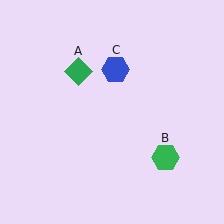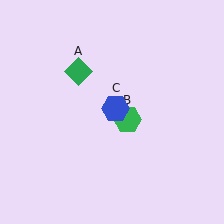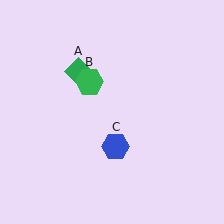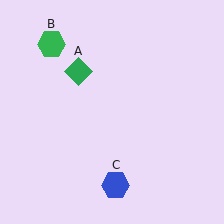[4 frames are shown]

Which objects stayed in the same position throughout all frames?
Green diamond (object A) remained stationary.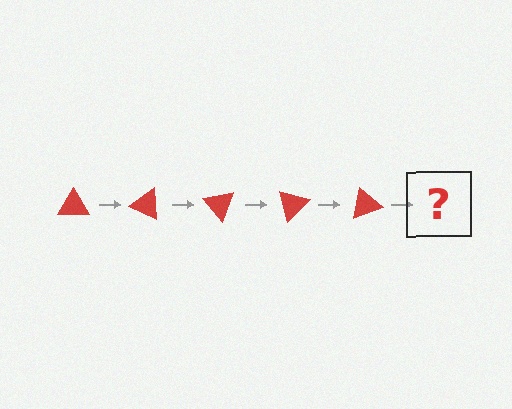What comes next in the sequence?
The next element should be a red triangle rotated 125 degrees.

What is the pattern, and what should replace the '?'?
The pattern is that the triangle rotates 25 degrees each step. The '?' should be a red triangle rotated 125 degrees.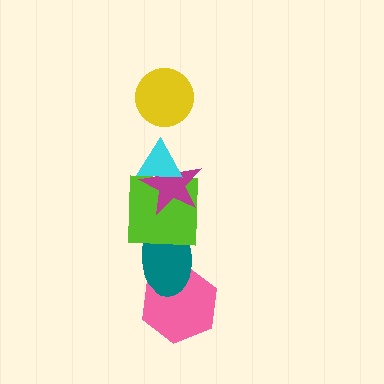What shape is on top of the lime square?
The magenta star is on top of the lime square.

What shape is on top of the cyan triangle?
The yellow circle is on top of the cyan triangle.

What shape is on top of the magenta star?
The cyan triangle is on top of the magenta star.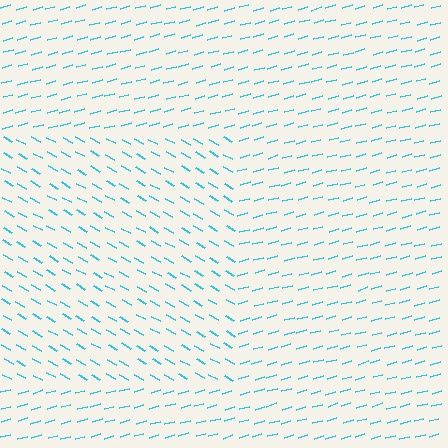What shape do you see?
I see a rectangle.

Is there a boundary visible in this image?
Yes, there is a texture boundary formed by a change in line orientation.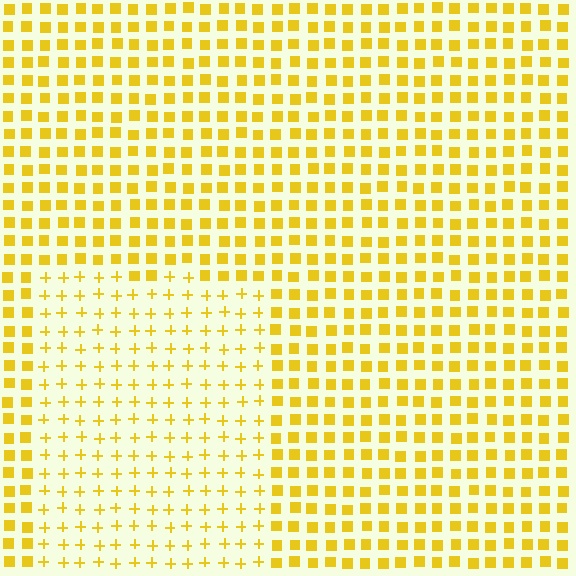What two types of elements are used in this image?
The image uses plus signs inside the rectangle region and squares outside it.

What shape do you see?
I see a rectangle.